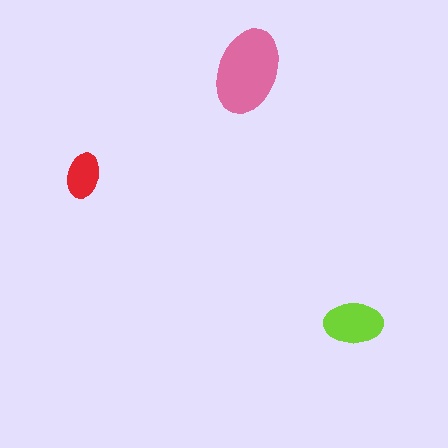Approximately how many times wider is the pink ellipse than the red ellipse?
About 2 times wider.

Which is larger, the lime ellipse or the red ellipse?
The lime one.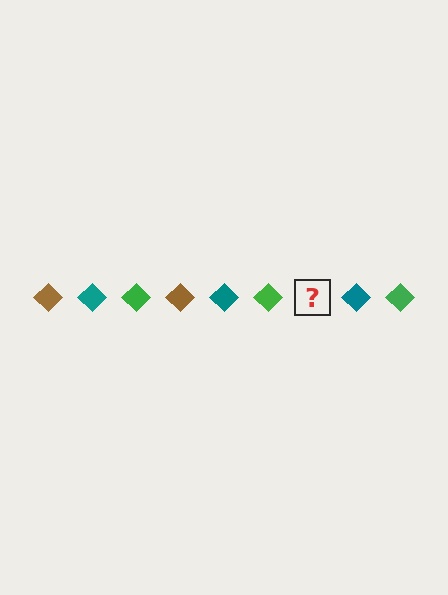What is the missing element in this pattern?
The missing element is a brown diamond.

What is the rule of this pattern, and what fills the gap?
The rule is that the pattern cycles through brown, teal, green diamonds. The gap should be filled with a brown diamond.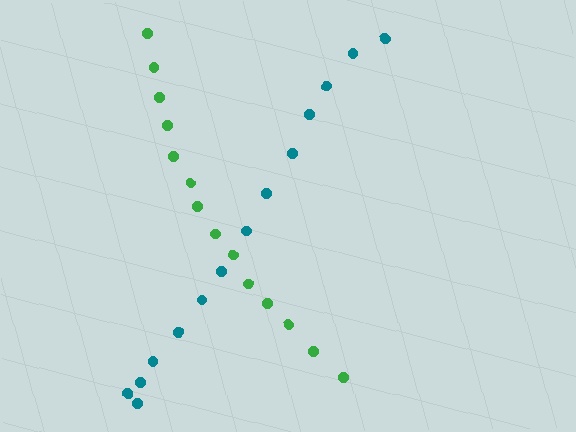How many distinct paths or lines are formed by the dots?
There are 2 distinct paths.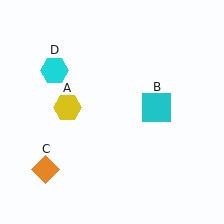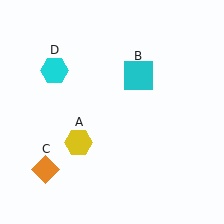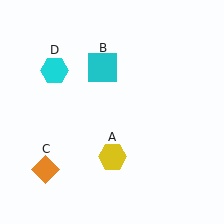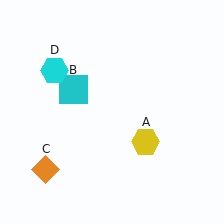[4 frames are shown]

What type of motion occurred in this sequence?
The yellow hexagon (object A), cyan square (object B) rotated counterclockwise around the center of the scene.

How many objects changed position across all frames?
2 objects changed position: yellow hexagon (object A), cyan square (object B).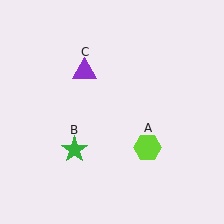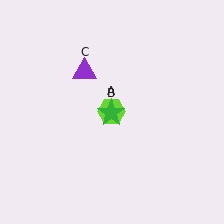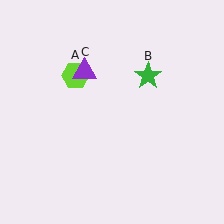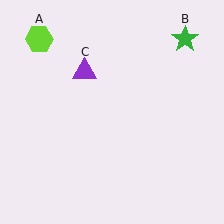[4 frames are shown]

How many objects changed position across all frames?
2 objects changed position: lime hexagon (object A), green star (object B).